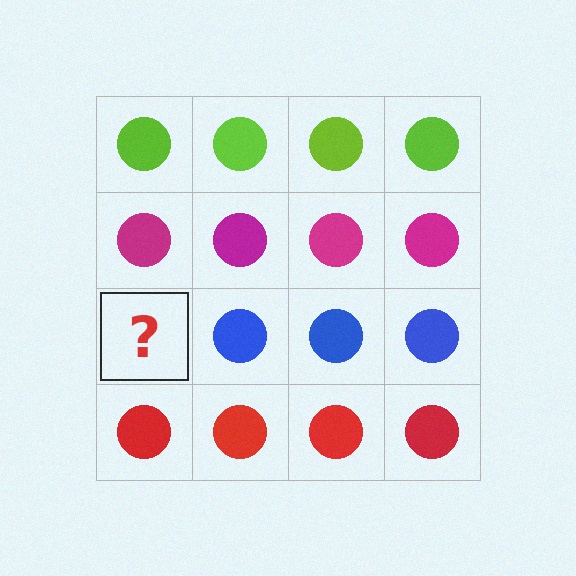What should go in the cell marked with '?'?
The missing cell should contain a blue circle.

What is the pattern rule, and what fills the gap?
The rule is that each row has a consistent color. The gap should be filled with a blue circle.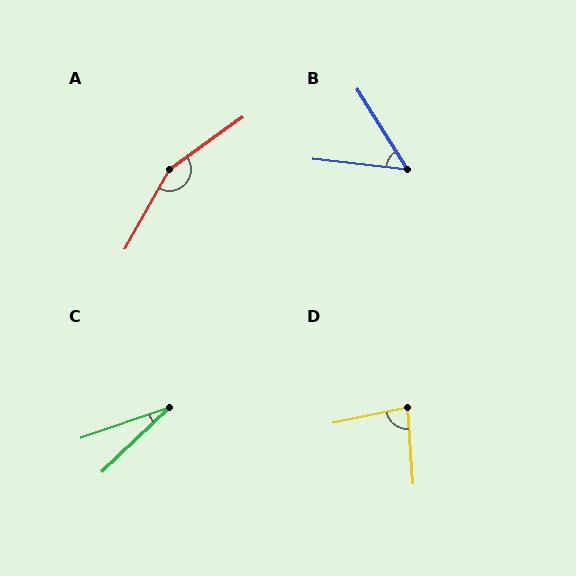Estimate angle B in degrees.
Approximately 51 degrees.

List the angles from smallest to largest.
C (25°), B (51°), D (83°), A (155°).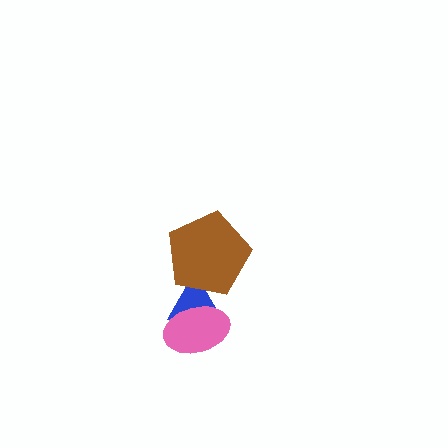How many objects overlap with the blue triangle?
2 objects overlap with the blue triangle.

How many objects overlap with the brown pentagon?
1 object overlaps with the brown pentagon.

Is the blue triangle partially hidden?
Yes, it is partially covered by another shape.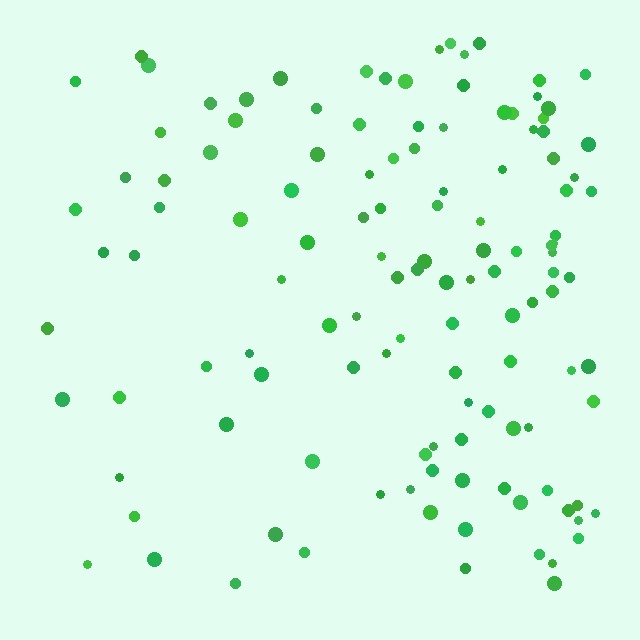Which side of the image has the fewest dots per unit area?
The left.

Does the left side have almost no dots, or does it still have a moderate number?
Still a moderate number, just noticeably fewer than the right.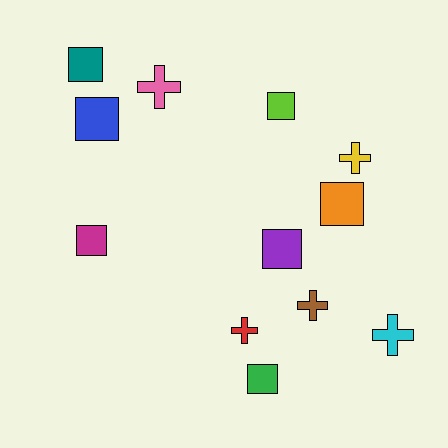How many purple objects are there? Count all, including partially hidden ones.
There is 1 purple object.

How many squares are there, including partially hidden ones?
There are 7 squares.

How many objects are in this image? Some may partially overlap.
There are 12 objects.